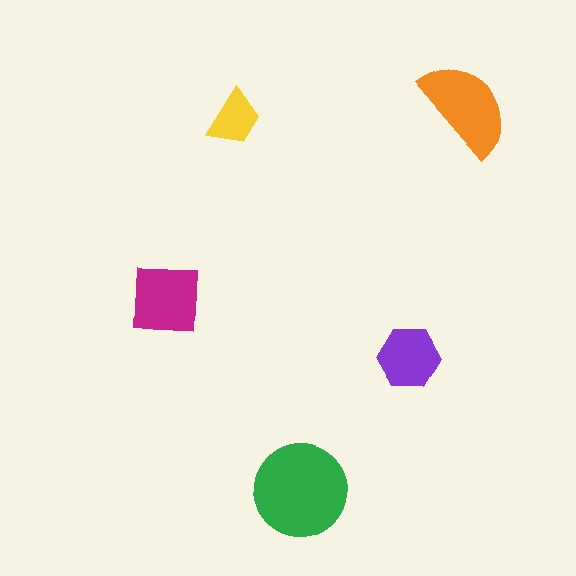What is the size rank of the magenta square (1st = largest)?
3rd.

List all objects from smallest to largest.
The yellow trapezoid, the purple hexagon, the magenta square, the orange semicircle, the green circle.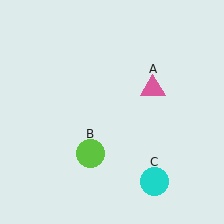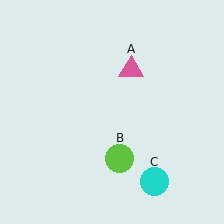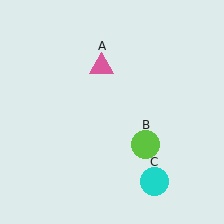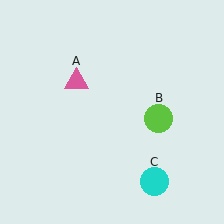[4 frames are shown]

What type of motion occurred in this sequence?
The pink triangle (object A), lime circle (object B) rotated counterclockwise around the center of the scene.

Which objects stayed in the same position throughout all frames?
Cyan circle (object C) remained stationary.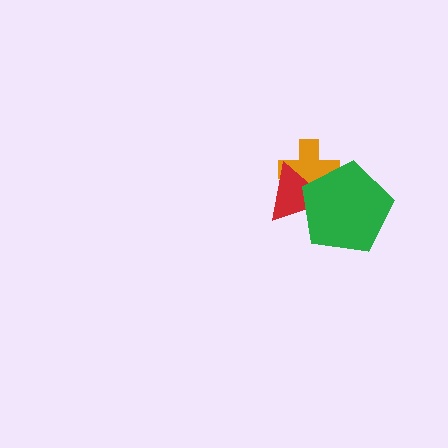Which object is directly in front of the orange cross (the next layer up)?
The red triangle is directly in front of the orange cross.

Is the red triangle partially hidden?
Yes, it is partially covered by another shape.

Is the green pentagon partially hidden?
No, no other shape covers it.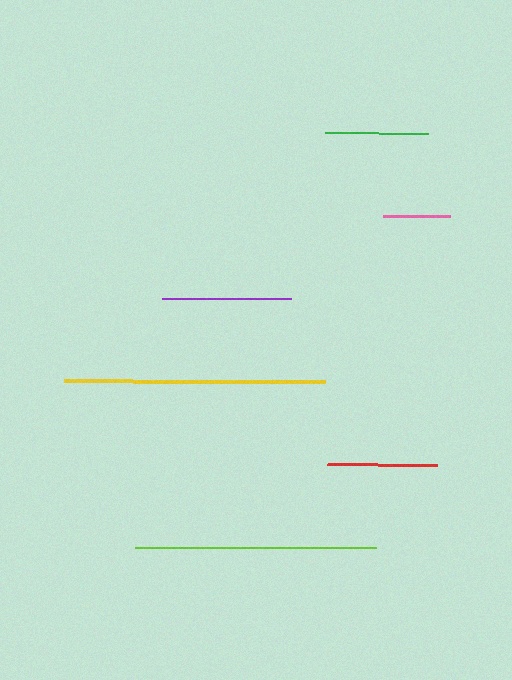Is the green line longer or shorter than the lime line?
The lime line is longer than the green line.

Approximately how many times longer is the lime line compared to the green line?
The lime line is approximately 2.3 times the length of the green line.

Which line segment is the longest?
The yellow line is the longest at approximately 261 pixels.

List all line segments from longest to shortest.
From longest to shortest: yellow, lime, purple, red, green, pink.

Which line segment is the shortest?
The pink line is the shortest at approximately 66 pixels.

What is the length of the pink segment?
The pink segment is approximately 66 pixels long.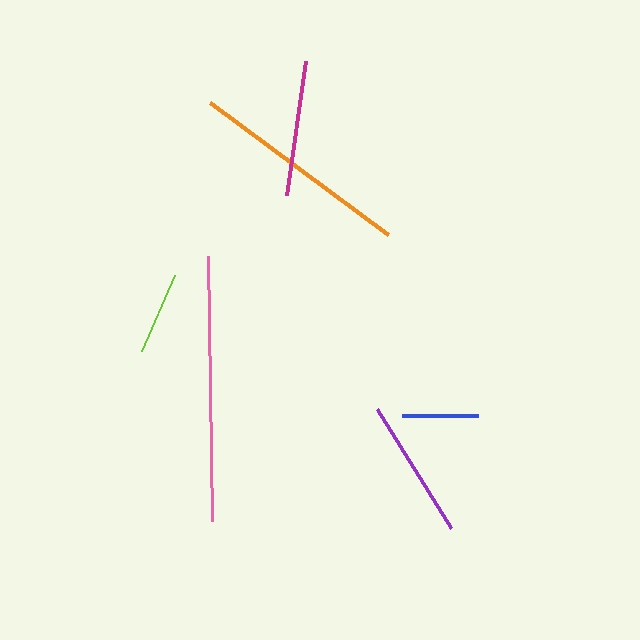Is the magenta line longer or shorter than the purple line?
The purple line is longer than the magenta line.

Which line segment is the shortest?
The blue line is the shortest at approximately 76 pixels.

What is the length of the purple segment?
The purple segment is approximately 140 pixels long.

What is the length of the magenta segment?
The magenta segment is approximately 135 pixels long.